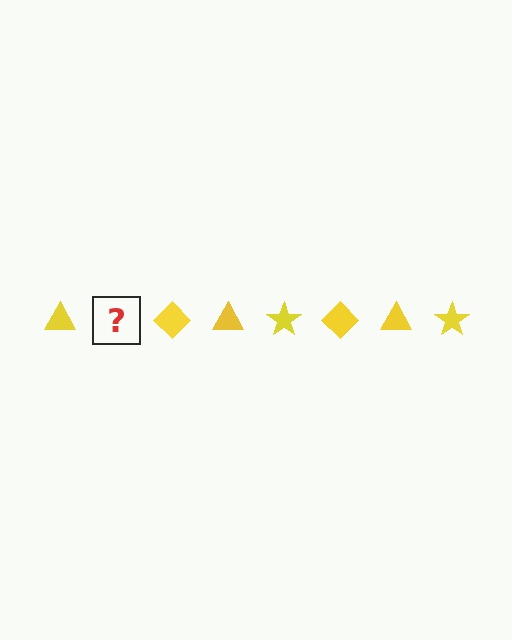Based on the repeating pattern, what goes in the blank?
The blank should be a yellow star.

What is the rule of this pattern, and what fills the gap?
The rule is that the pattern cycles through triangle, star, diamond shapes in yellow. The gap should be filled with a yellow star.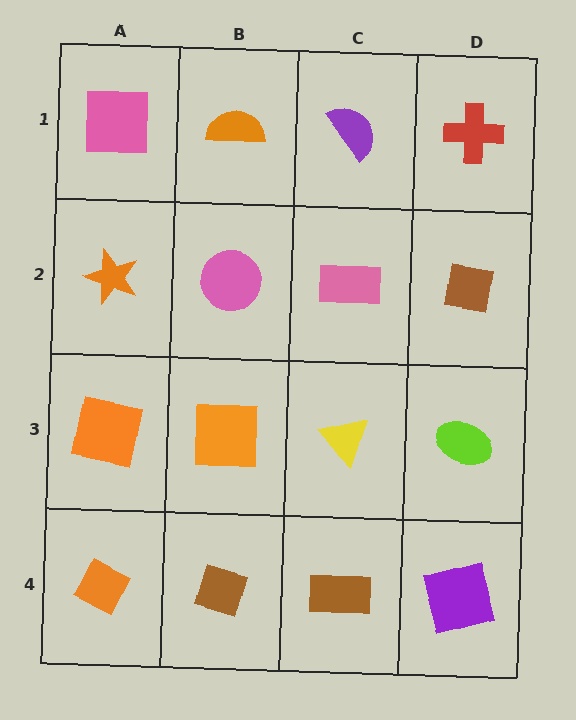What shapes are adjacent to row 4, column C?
A yellow triangle (row 3, column C), a brown diamond (row 4, column B), a purple square (row 4, column D).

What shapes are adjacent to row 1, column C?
A pink rectangle (row 2, column C), an orange semicircle (row 1, column B), a red cross (row 1, column D).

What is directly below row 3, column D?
A purple square.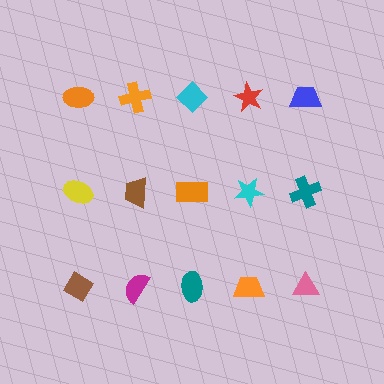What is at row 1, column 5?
A blue trapezoid.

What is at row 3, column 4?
An orange trapezoid.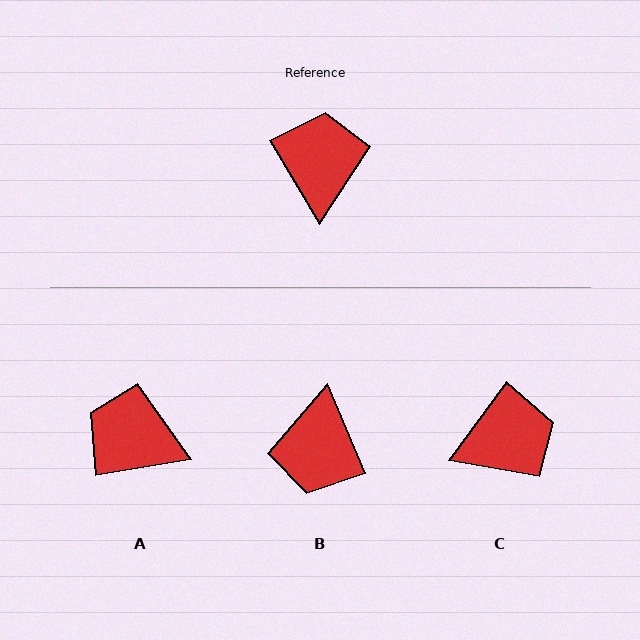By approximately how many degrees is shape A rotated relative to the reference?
Approximately 69 degrees counter-clockwise.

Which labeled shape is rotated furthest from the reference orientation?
B, about 172 degrees away.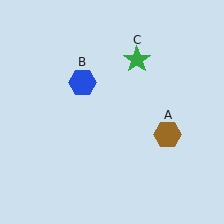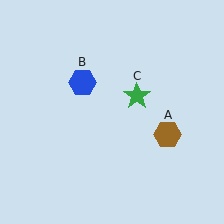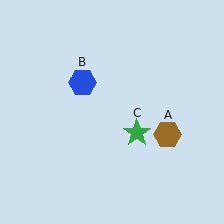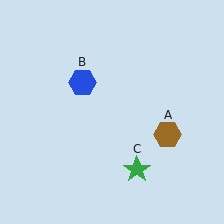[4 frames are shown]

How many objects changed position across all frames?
1 object changed position: green star (object C).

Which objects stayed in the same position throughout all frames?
Brown hexagon (object A) and blue hexagon (object B) remained stationary.